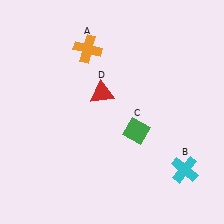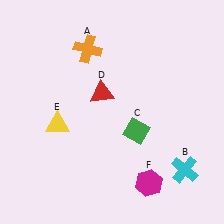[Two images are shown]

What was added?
A yellow triangle (E), a magenta hexagon (F) were added in Image 2.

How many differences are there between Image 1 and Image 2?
There are 2 differences between the two images.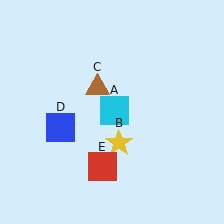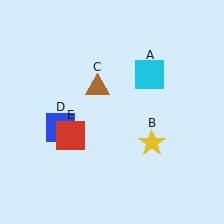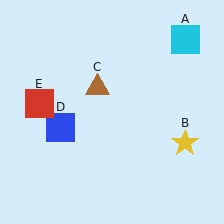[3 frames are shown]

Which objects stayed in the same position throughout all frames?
Brown triangle (object C) and blue square (object D) remained stationary.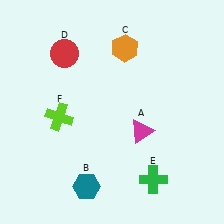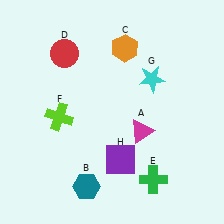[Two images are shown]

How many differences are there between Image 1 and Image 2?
There are 2 differences between the two images.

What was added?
A cyan star (G), a purple square (H) were added in Image 2.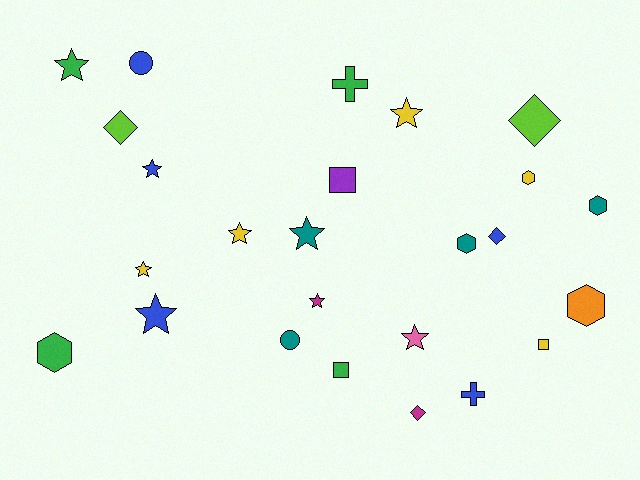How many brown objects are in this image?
There are no brown objects.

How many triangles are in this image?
There are no triangles.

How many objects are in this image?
There are 25 objects.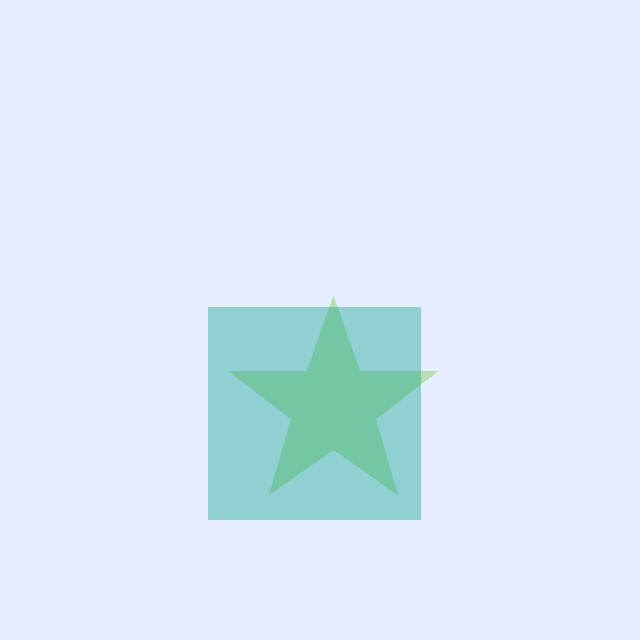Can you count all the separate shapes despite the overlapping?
Yes, there are 2 separate shapes.